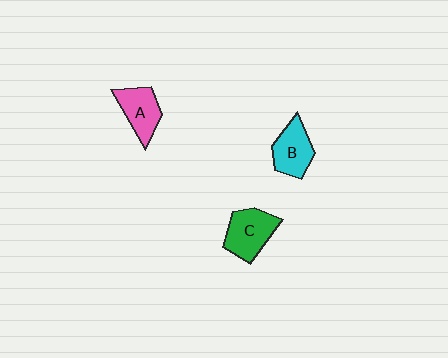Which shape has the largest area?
Shape C (green).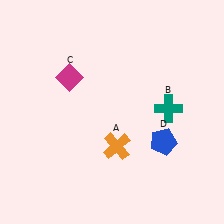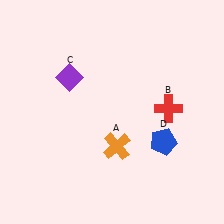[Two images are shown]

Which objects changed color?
B changed from teal to red. C changed from magenta to purple.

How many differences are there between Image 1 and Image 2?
There are 2 differences between the two images.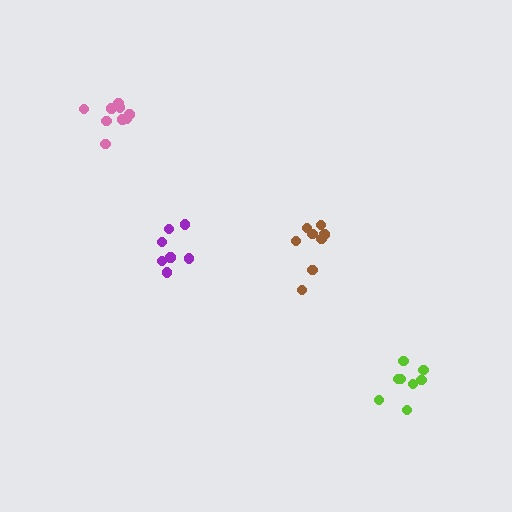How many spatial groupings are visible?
There are 4 spatial groupings.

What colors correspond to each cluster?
The clusters are colored: pink, lime, brown, purple.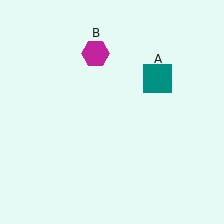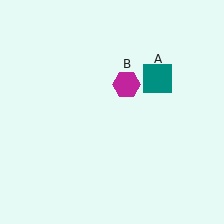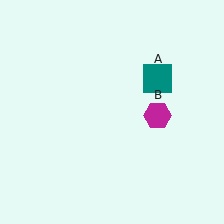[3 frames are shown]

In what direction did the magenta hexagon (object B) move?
The magenta hexagon (object B) moved down and to the right.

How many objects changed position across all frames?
1 object changed position: magenta hexagon (object B).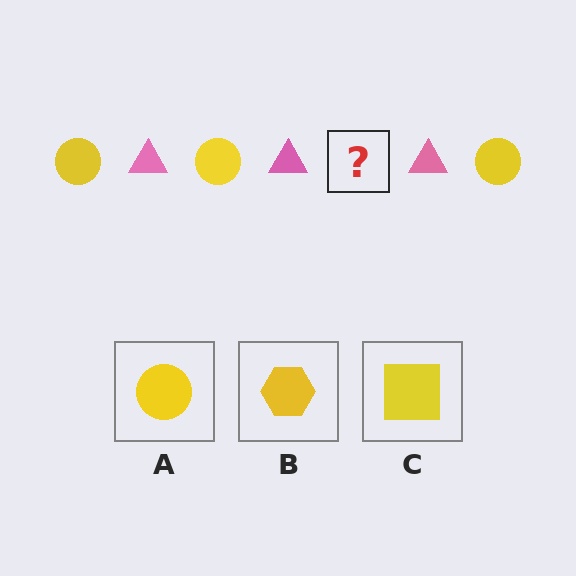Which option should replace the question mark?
Option A.